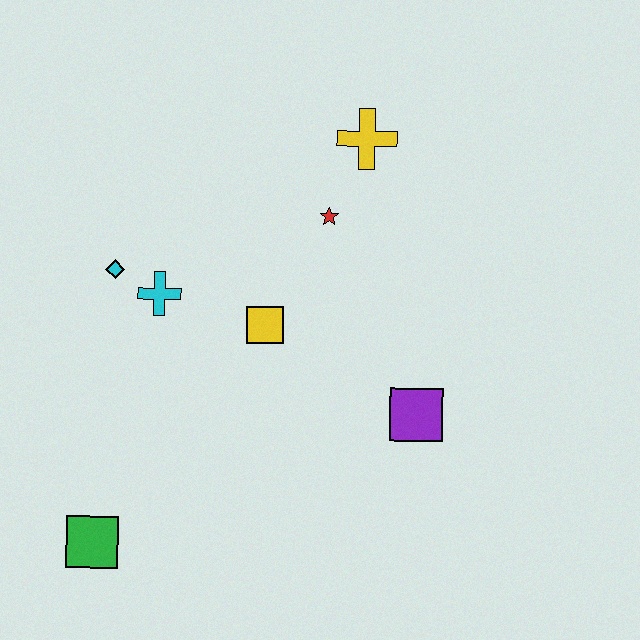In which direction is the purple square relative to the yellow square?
The purple square is to the right of the yellow square.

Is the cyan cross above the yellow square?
Yes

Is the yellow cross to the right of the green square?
Yes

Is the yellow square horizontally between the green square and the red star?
Yes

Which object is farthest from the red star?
The green square is farthest from the red star.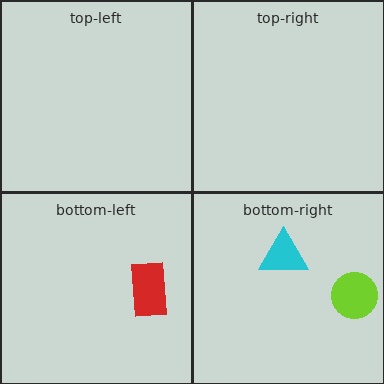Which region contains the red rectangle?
The bottom-left region.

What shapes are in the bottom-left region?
The red rectangle.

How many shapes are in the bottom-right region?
2.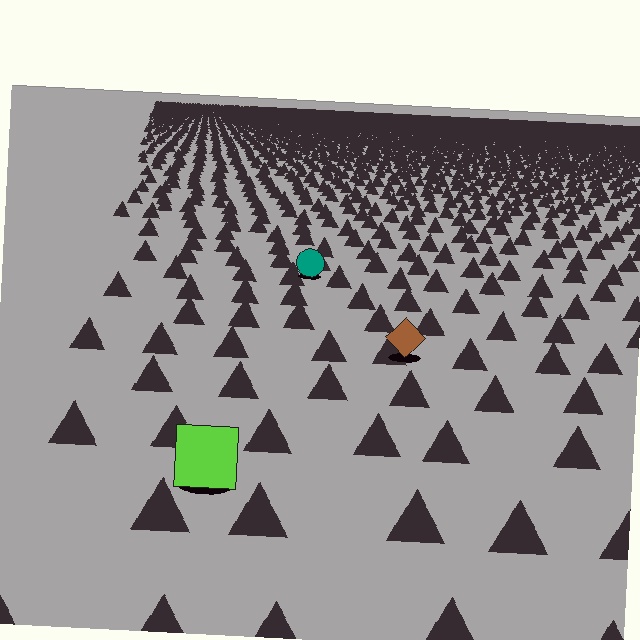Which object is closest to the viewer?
The lime square is closest. The texture marks near it are larger and more spread out.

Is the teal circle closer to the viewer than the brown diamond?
No. The brown diamond is closer — you can tell from the texture gradient: the ground texture is coarser near it.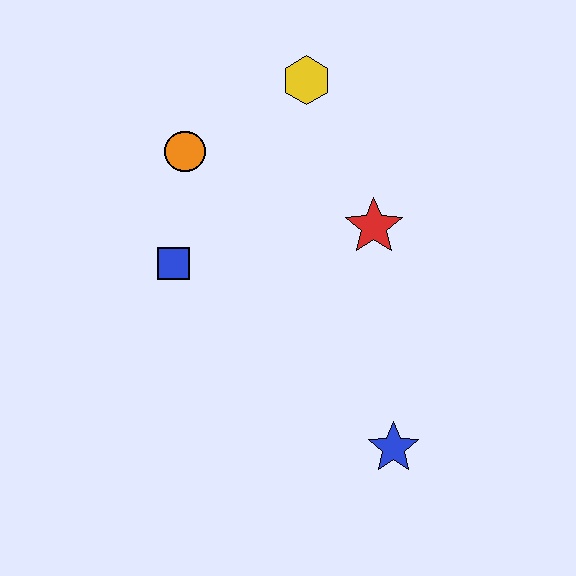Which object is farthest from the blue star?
The yellow hexagon is farthest from the blue star.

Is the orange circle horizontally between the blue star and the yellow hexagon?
No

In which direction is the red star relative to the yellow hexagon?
The red star is below the yellow hexagon.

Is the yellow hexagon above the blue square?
Yes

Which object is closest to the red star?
The yellow hexagon is closest to the red star.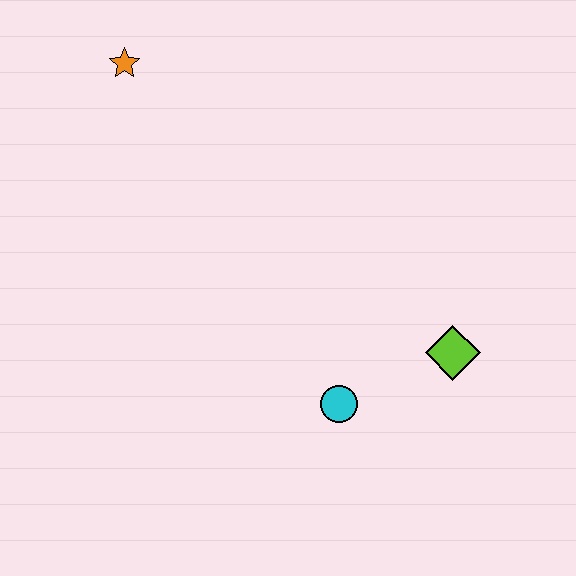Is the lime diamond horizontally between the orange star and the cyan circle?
No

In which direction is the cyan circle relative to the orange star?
The cyan circle is below the orange star.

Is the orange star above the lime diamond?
Yes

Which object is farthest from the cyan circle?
The orange star is farthest from the cyan circle.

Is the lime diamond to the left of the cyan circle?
No